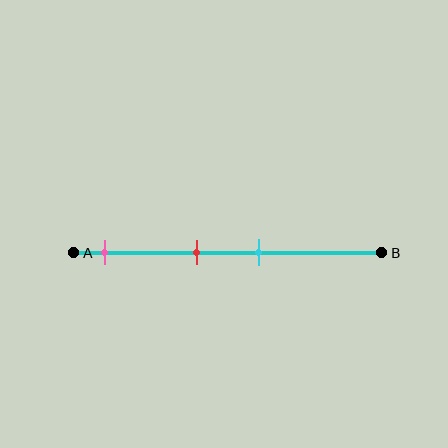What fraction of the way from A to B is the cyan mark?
The cyan mark is approximately 60% (0.6) of the way from A to B.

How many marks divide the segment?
There are 3 marks dividing the segment.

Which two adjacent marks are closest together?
The red and cyan marks are the closest adjacent pair.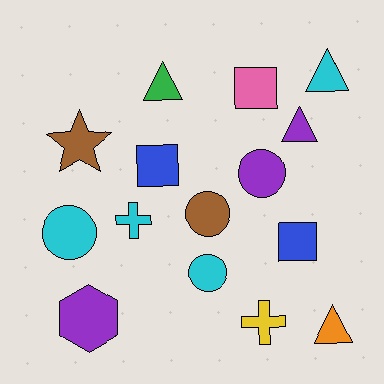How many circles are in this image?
There are 4 circles.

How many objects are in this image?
There are 15 objects.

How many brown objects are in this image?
There are 2 brown objects.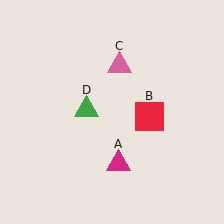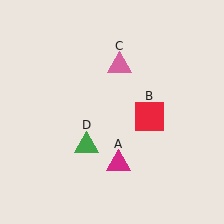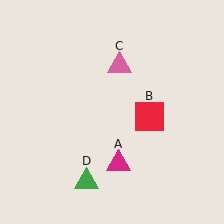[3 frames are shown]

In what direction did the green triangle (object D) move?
The green triangle (object D) moved down.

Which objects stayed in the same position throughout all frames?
Magenta triangle (object A) and red square (object B) and pink triangle (object C) remained stationary.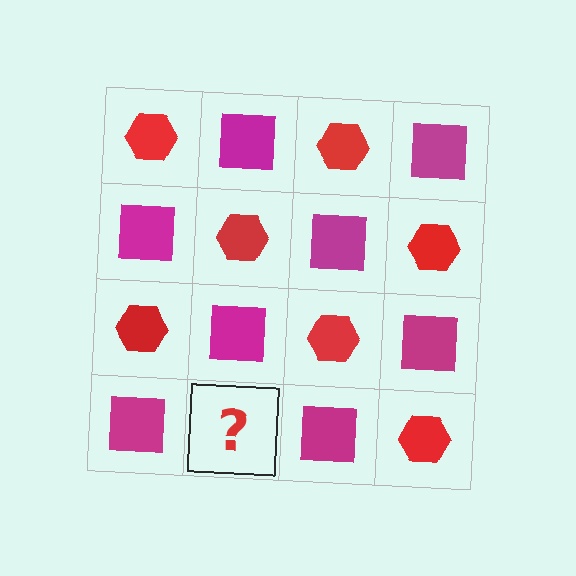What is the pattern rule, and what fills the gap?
The rule is that it alternates red hexagon and magenta square in a checkerboard pattern. The gap should be filled with a red hexagon.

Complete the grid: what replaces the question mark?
The question mark should be replaced with a red hexagon.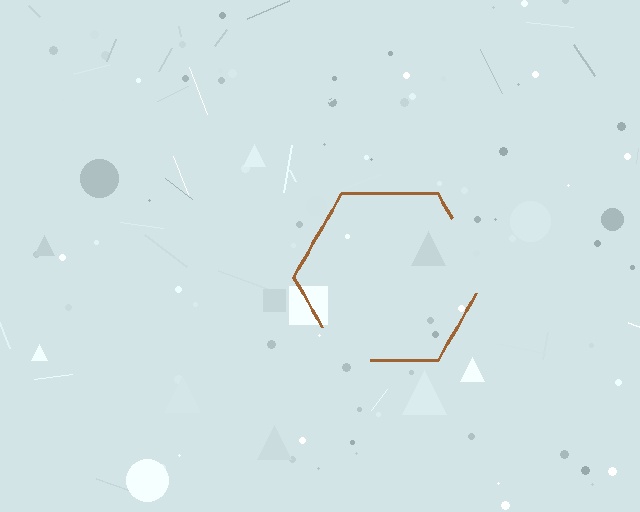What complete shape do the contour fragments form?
The contour fragments form a hexagon.